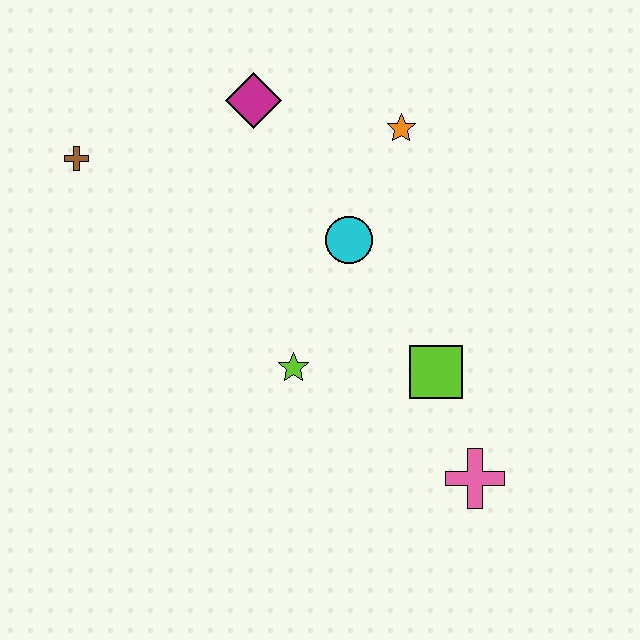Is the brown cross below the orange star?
Yes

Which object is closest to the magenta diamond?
The orange star is closest to the magenta diamond.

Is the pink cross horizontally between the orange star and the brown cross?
No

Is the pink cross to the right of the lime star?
Yes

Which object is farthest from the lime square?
The brown cross is farthest from the lime square.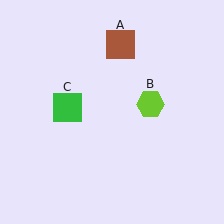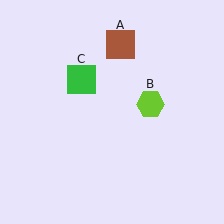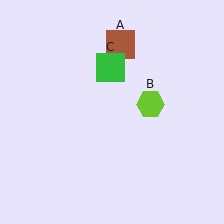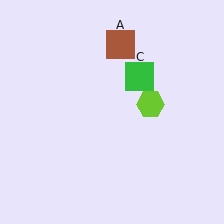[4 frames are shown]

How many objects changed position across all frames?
1 object changed position: green square (object C).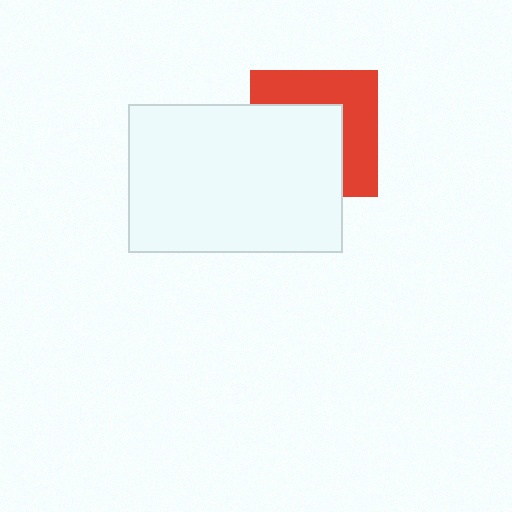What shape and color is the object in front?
The object in front is a white rectangle.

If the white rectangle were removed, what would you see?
You would see the complete red square.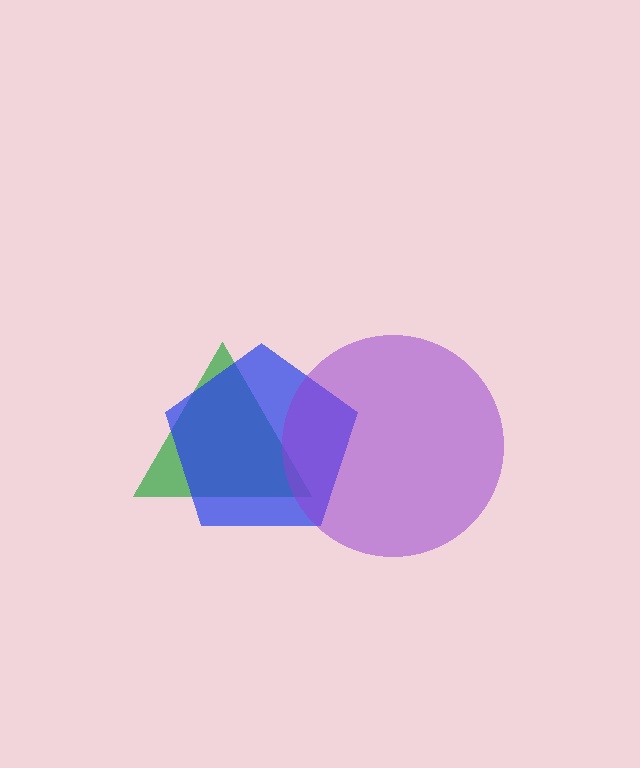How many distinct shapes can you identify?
There are 3 distinct shapes: a green triangle, a blue pentagon, a purple circle.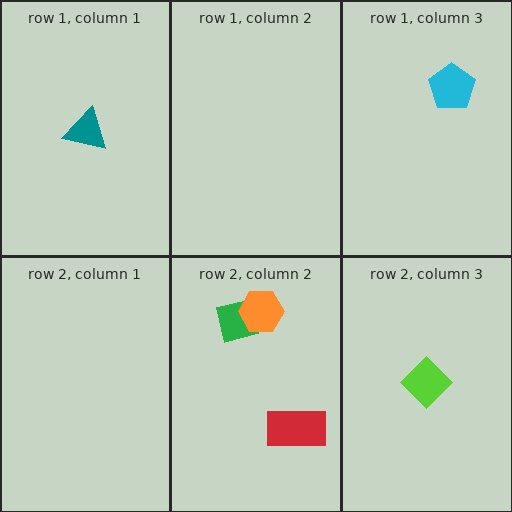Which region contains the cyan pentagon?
The row 1, column 3 region.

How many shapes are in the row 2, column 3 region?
1.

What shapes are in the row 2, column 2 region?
The red rectangle, the green square, the orange hexagon.